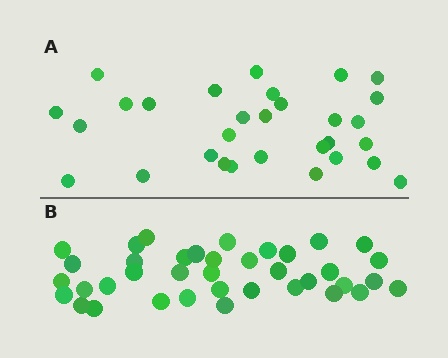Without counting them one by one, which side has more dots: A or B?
Region B (the bottom region) has more dots.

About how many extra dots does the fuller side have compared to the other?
Region B has roughly 8 or so more dots than region A.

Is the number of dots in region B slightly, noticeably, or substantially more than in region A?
Region B has noticeably more, but not dramatically so. The ratio is roughly 1.3 to 1.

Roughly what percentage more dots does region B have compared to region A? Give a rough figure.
About 25% more.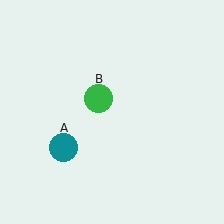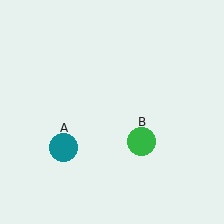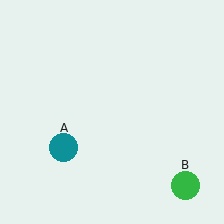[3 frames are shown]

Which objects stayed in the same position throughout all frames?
Teal circle (object A) remained stationary.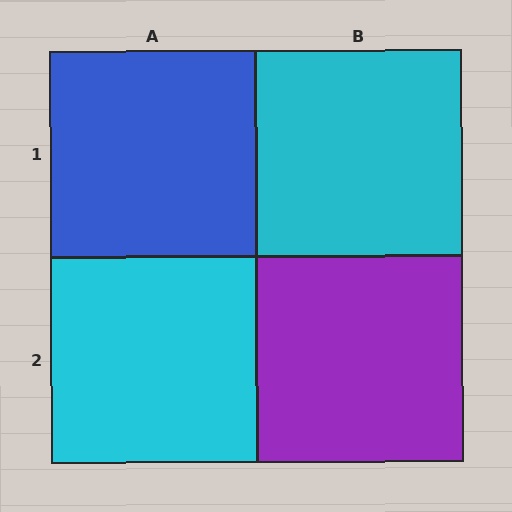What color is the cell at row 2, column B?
Purple.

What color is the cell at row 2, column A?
Cyan.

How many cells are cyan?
2 cells are cyan.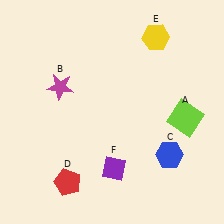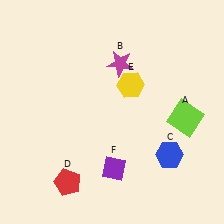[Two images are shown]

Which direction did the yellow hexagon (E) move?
The yellow hexagon (E) moved down.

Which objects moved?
The objects that moved are: the magenta star (B), the yellow hexagon (E).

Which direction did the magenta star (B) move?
The magenta star (B) moved right.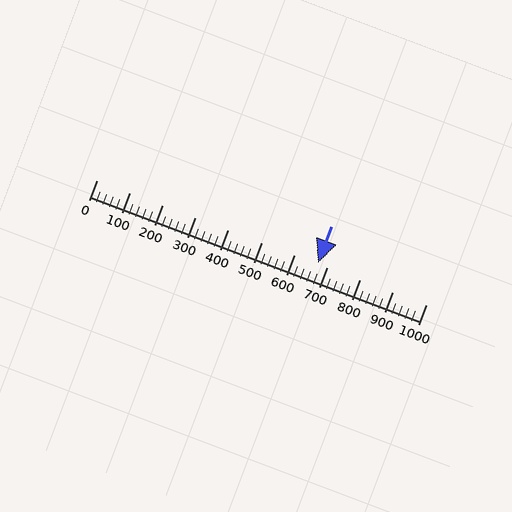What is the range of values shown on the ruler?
The ruler shows values from 0 to 1000.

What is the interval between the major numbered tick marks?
The major tick marks are spaced 100 units apart.